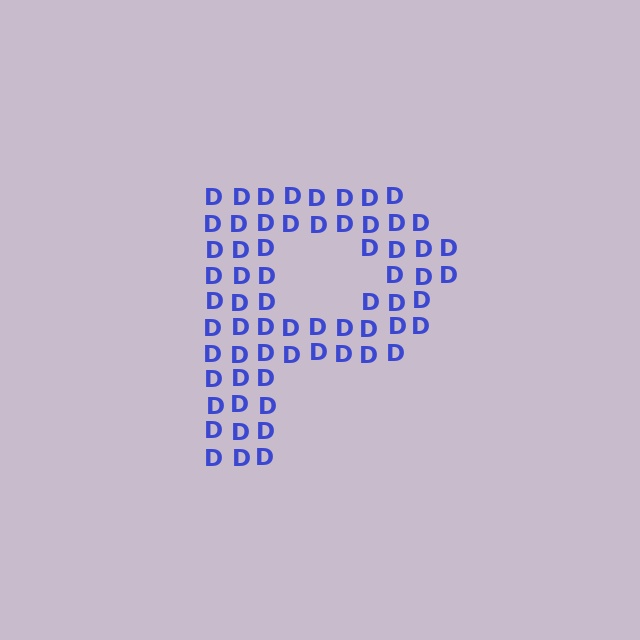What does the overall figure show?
The overall figure shows the letter P.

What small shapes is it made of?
It is made of small letter D's.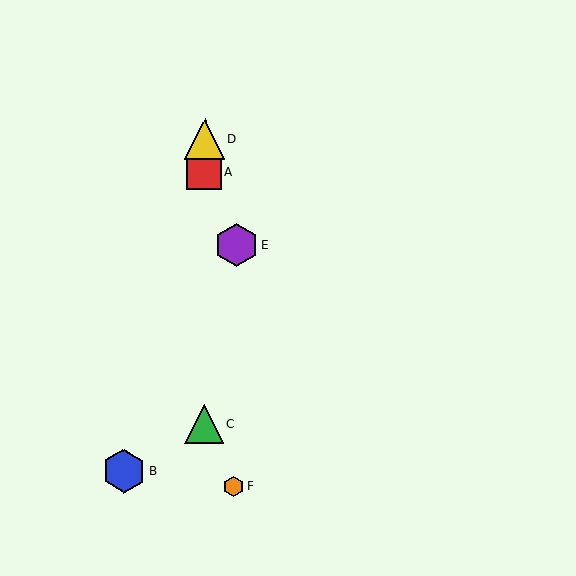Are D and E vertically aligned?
No, D is at x≈205 and E is at x≈237.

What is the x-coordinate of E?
Object E is at x≈237.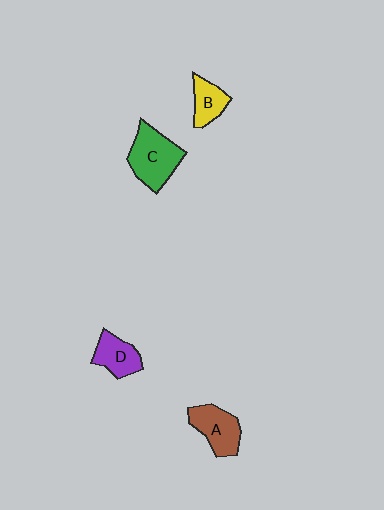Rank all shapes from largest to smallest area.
From largest to smallest: C (green), A (brown), D (purple), B (yellow).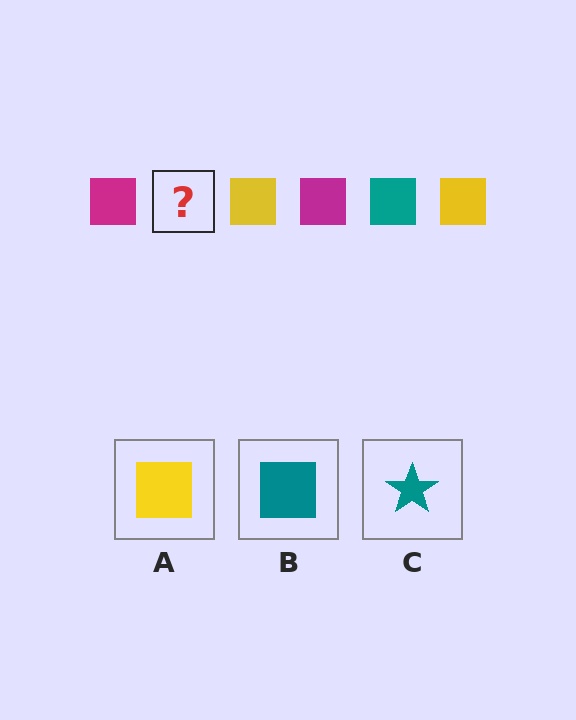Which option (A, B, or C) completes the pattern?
B.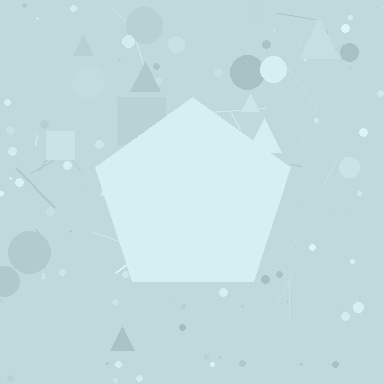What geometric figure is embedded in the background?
A pentagon is embedded in the background.